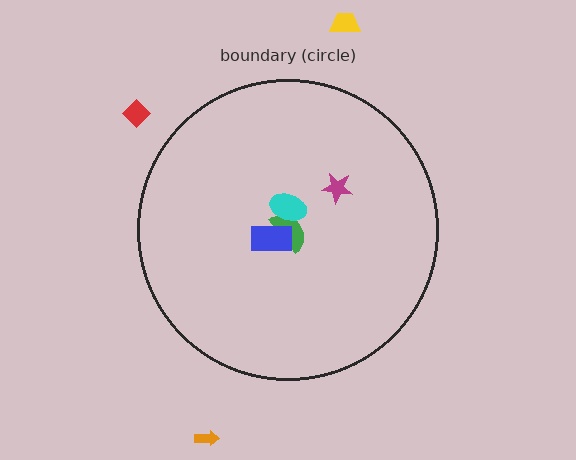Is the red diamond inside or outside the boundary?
Outside.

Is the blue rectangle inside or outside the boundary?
Inside.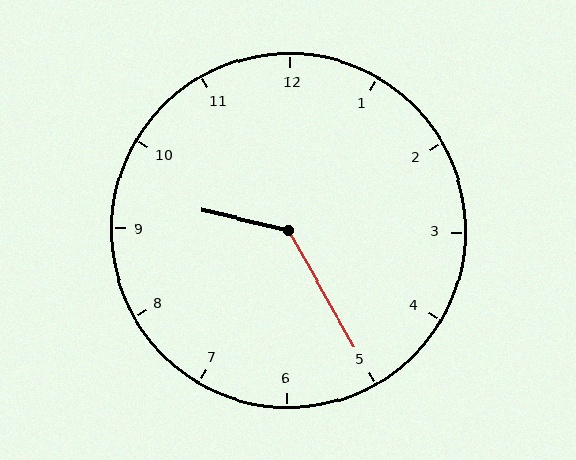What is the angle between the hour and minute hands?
Approximately 132 degrees.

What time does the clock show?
9:25.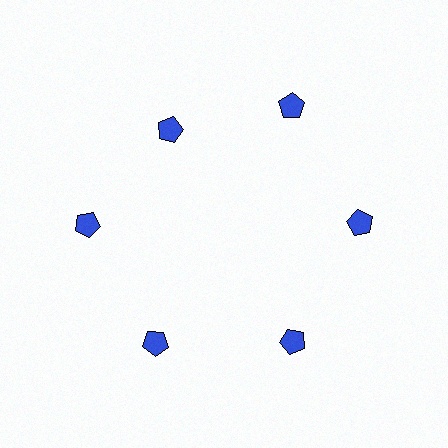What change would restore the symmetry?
The symmetry would be restored by moving it outward, back onto the ring so that all 6 pentagons sit at equal angles and equal distance from the center.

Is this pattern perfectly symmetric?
No. The 6 blue pentagons are arranged in a ring, but one element near the 11 o'clock position is pulled inward toward the center, breaking the 6-fold rotational symmetry.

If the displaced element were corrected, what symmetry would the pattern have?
It would have 6-fold rotational symmetry — the pattern would map onto itself every 60 degrees.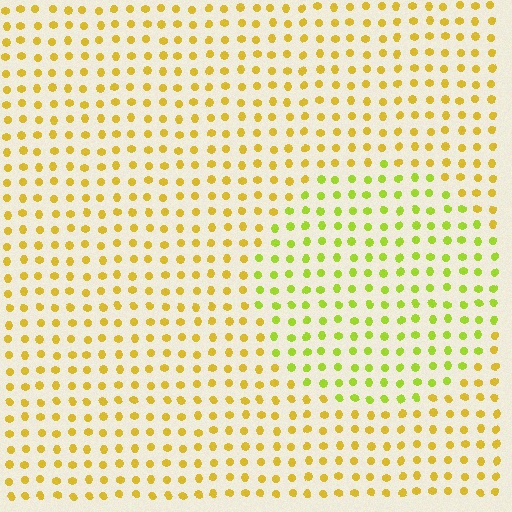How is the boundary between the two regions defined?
The boundary is defined purely by a slight shift in hue (about 32 degrees). Spacing, size, and orientation are identical on both sides.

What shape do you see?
I see a circle.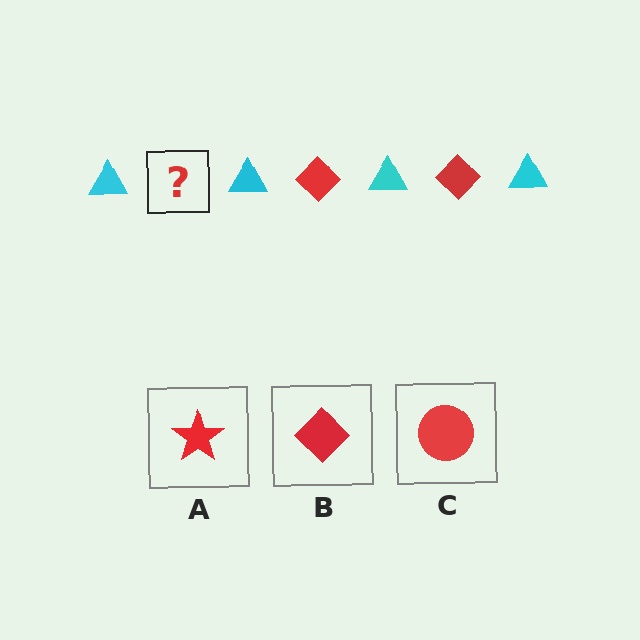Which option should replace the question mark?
Option B.